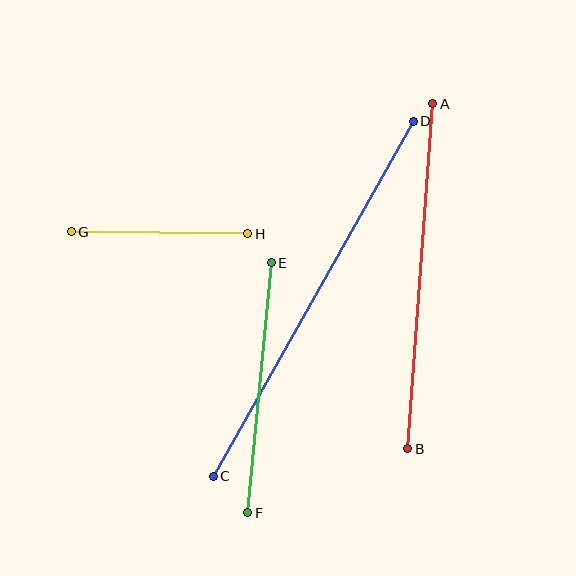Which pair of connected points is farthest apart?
Points C and D are farthest apart.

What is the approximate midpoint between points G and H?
The midpoint is at approximately (160, 233) pixels.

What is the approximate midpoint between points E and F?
The midpoint is at approximately (260, 388) pixels.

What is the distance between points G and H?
The distance is approximately 177 pixels.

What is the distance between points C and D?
The distance is approximately 407 pixels.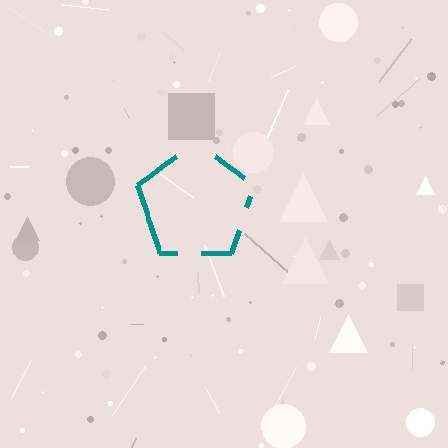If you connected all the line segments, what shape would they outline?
They would outline a pentagon.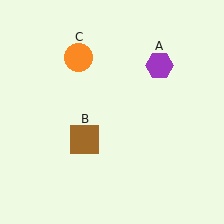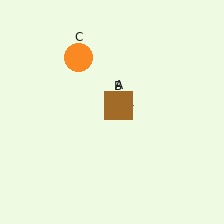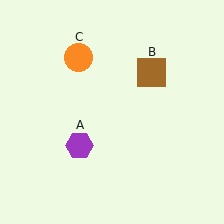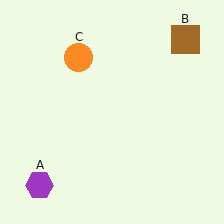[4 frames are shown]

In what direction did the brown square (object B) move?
The brown square (object B) moved up and to the right.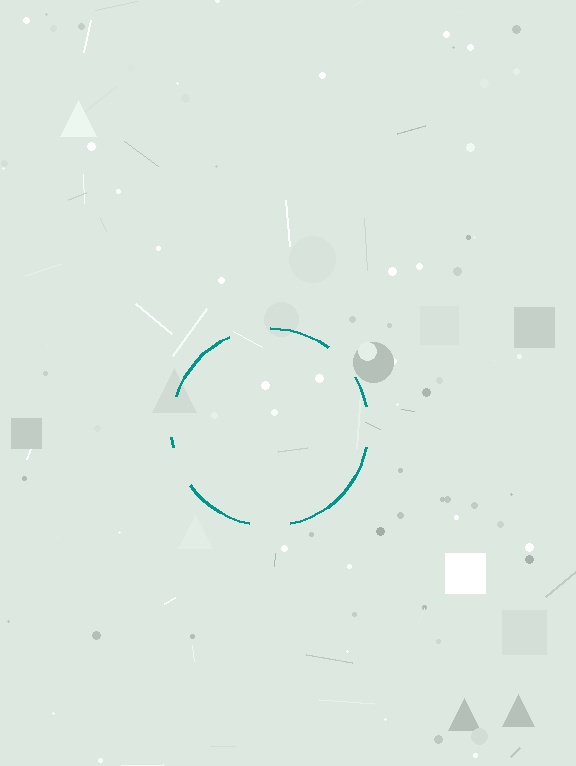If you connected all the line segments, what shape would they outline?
They would outline a circle.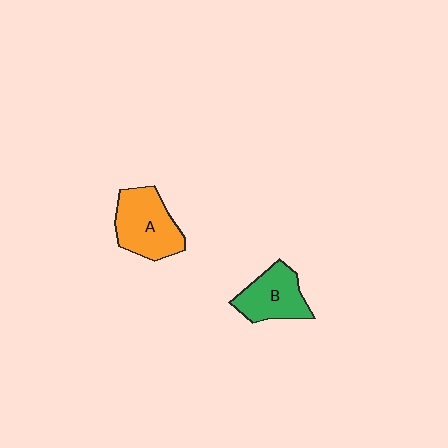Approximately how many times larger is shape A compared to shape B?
Approximately 1.2 times.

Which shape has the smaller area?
Shape B (green).